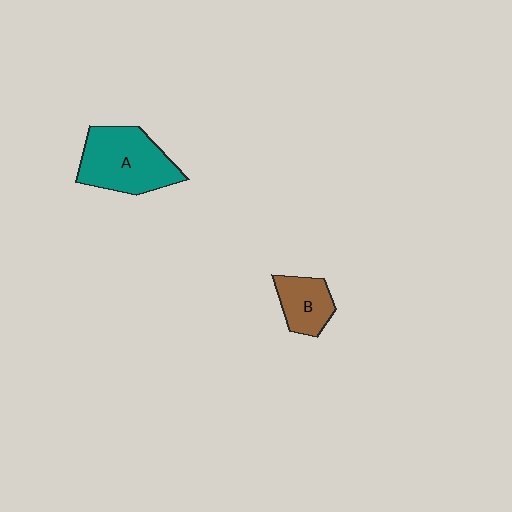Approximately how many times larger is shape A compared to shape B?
Approximately 1.9 times.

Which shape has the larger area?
Shape A (teal).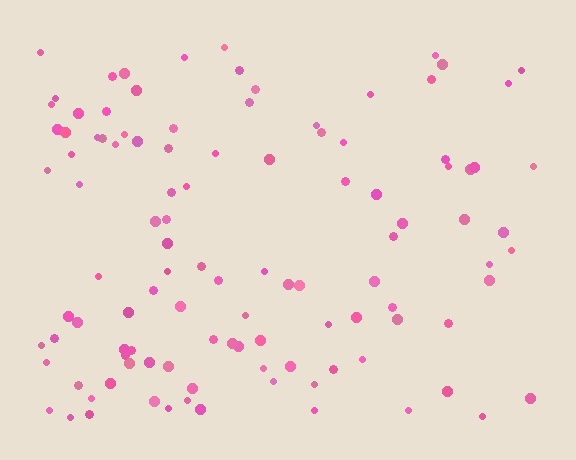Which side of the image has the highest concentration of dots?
The left.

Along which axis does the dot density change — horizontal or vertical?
Horizontal.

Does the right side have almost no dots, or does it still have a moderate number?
Still a moderate number, just noticeably fewer than the left.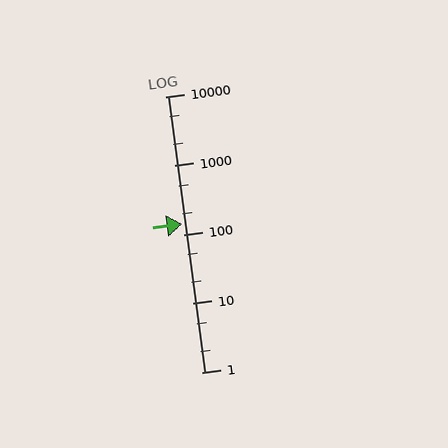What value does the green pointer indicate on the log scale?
The pointer indicates approximately 140.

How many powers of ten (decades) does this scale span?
The scale spans 4 decades, from 1 to 10000.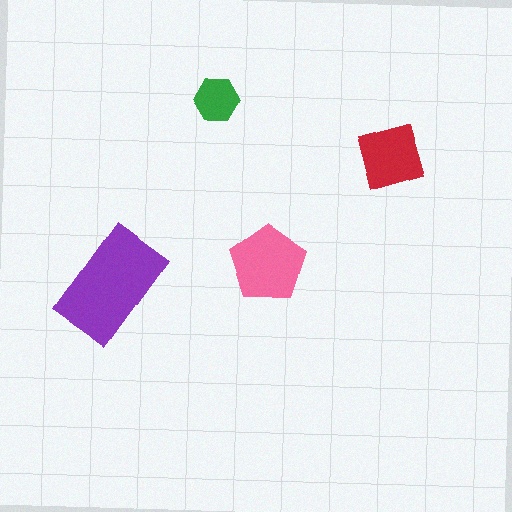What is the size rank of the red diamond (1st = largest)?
3rd.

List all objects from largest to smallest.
The purple rectangle, the pink pentagon, the red diamond, the green hexagon.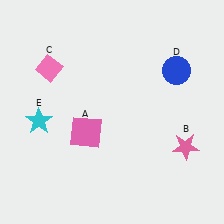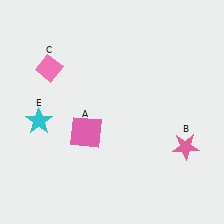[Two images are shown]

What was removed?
The blue circle (D) was removed in Image 2.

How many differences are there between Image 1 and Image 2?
There is 1 difference between the two images.